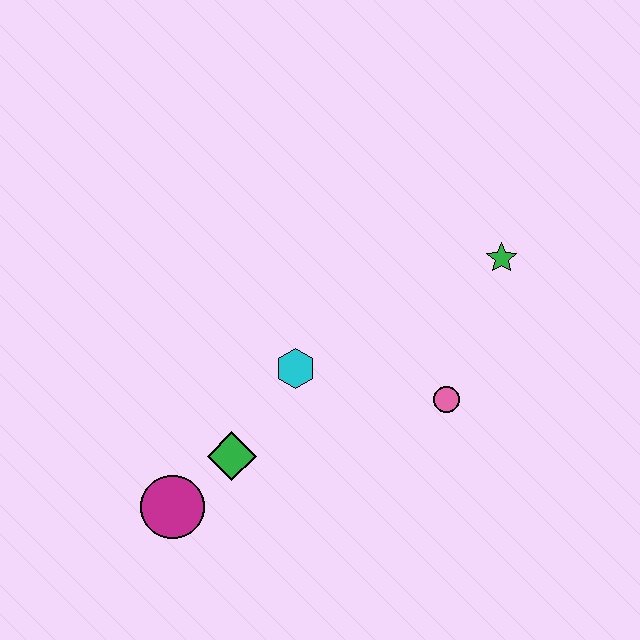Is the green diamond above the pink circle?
No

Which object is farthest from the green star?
The magenta circle is farthest from the green star.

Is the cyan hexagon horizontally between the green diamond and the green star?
Yes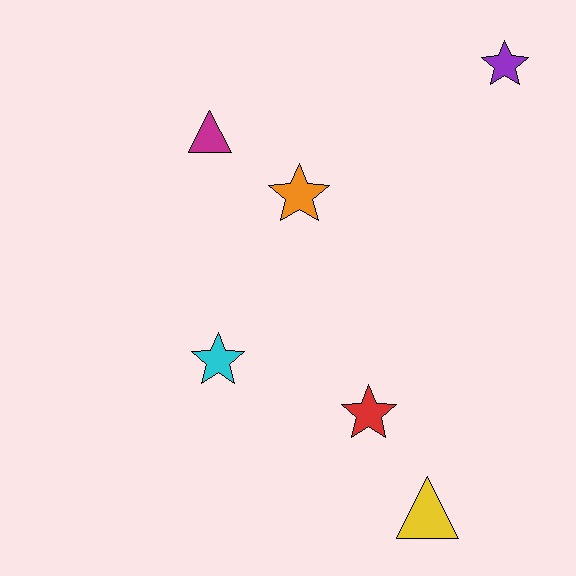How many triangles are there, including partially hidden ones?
There are 2 triangles.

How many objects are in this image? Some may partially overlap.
There are 6 objects.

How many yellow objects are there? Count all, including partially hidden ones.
There is 1 yellow object.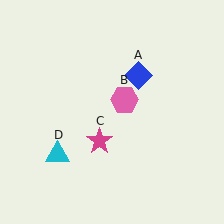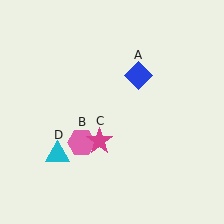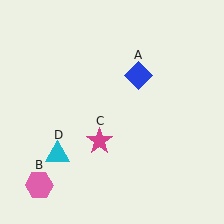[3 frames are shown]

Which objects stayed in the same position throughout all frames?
Blue diamond (object A) and magenta star (object C) and cyan triangle (object D) remained stationary.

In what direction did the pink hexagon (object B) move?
The pink hexagon (object B) moved down and to the left.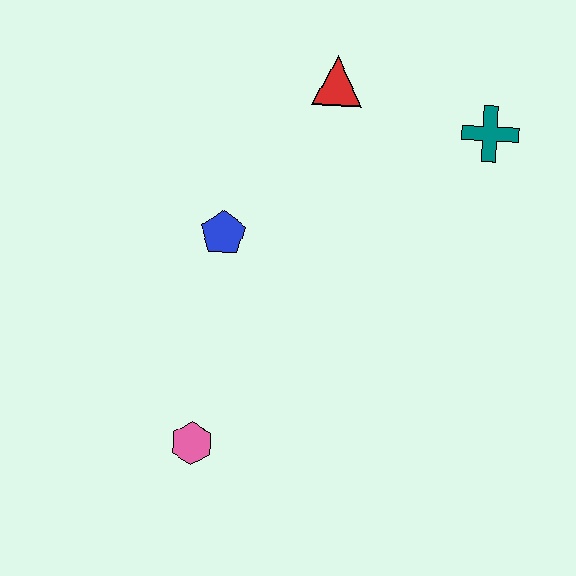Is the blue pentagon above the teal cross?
No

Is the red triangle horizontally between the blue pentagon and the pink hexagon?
No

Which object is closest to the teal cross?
The red triangle is closest to the teal cross.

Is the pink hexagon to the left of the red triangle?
Yes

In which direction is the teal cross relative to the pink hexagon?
The teal cross is above the pink hexagon.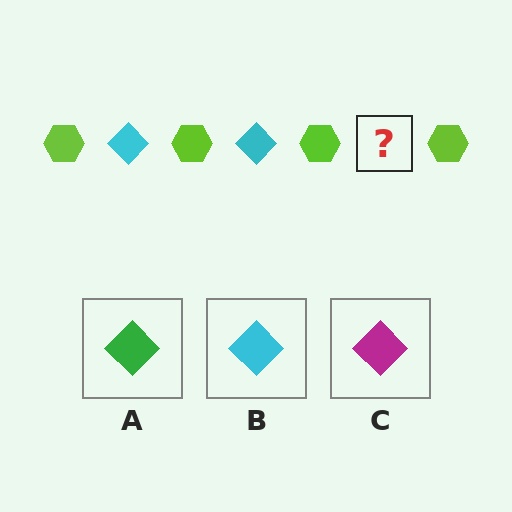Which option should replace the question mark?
Option B.